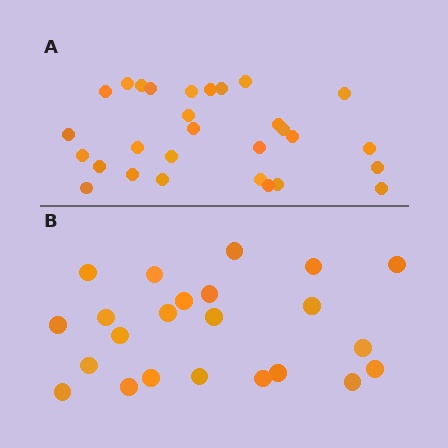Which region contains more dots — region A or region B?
Region A (the top region) has more dots.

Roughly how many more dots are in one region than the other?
Region A has about 6 more dots than region B.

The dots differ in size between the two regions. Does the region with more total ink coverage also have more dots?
No. Region B has more total ink coverage because its dots are larger, but region A actually contains more individual dots. Total area can be misleading — the number of items is what matters here.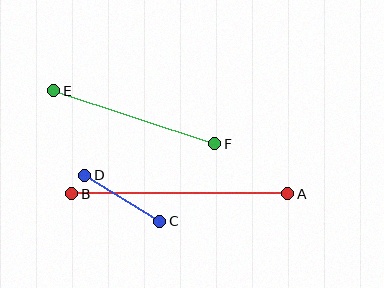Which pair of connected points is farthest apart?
Points A and B are farthest apart.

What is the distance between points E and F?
The distance is approximately 169 pixels.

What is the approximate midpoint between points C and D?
The midpoint is at approximately (122, 198) pixels.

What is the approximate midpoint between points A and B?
The midpoint is at approximately (180, 194) pixels.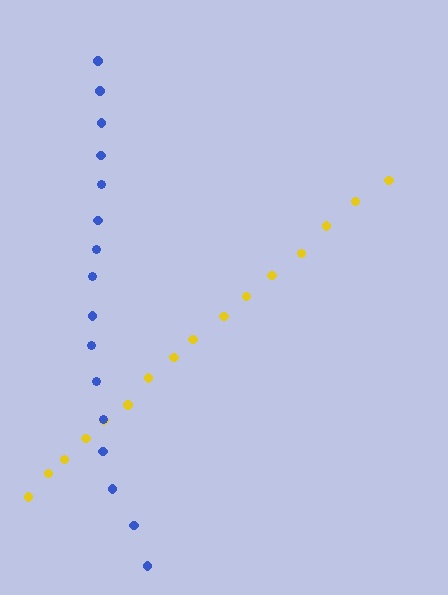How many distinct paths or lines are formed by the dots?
There are 2 distinct paths.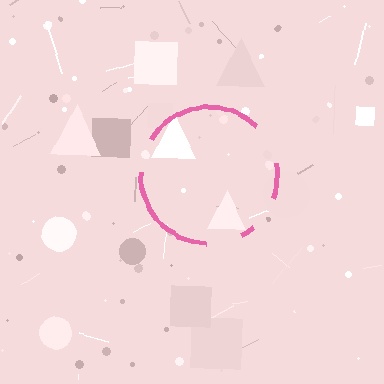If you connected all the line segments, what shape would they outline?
They would outline a circle.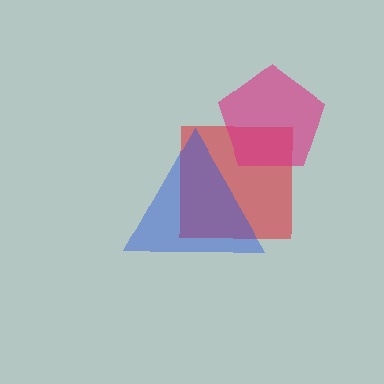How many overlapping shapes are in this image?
There are 3 overlapping shapes in the image.